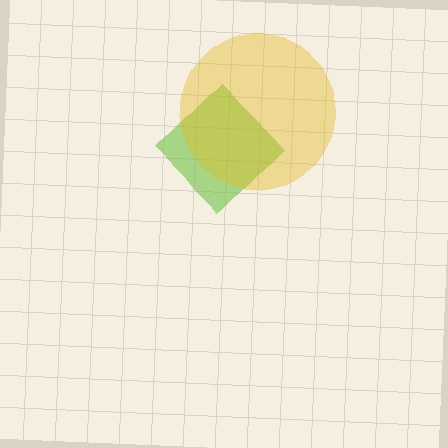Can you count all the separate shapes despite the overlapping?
Yes, there are 2 separate shapes.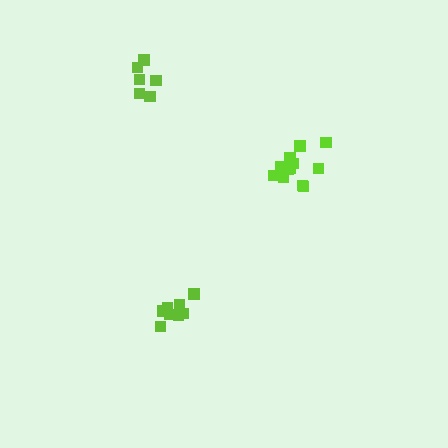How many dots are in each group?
Group 1: 12 dots, Group 2: 8 dots, Group 3: 6 dots (26 total).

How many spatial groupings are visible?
There are 3 spatial groupings.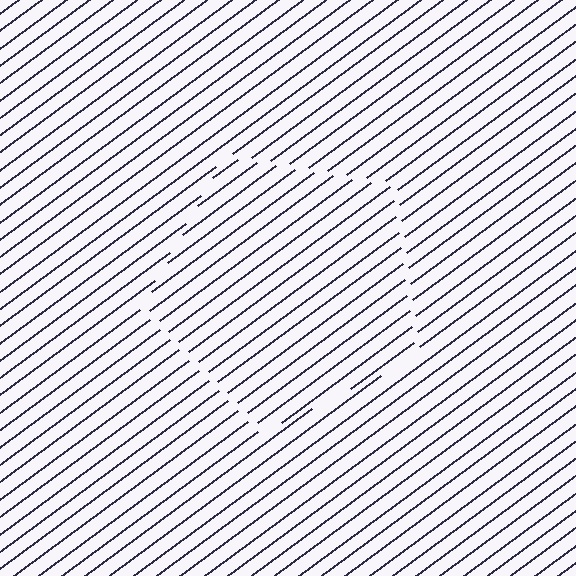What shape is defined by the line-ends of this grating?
An illusory pentagon. The interior of the shape contains the same grating, shifted by half a period — the contour is defined by the phase discontinuity where line-ends from the inner and outer gratings abut.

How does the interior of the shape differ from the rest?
The interior of the shape contains the same grating, shifted by half a period — the contour is defined by the phase discontinuity where line-ends from the inner and outer gratings abut.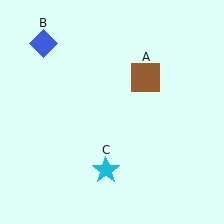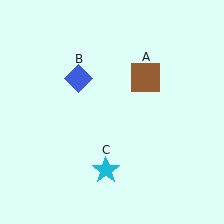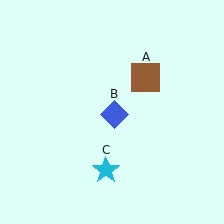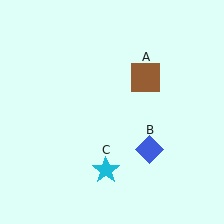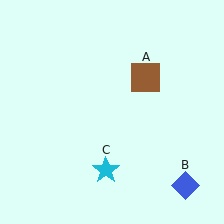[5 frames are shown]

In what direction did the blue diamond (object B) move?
The blue diamond (object B) moved down and to the right.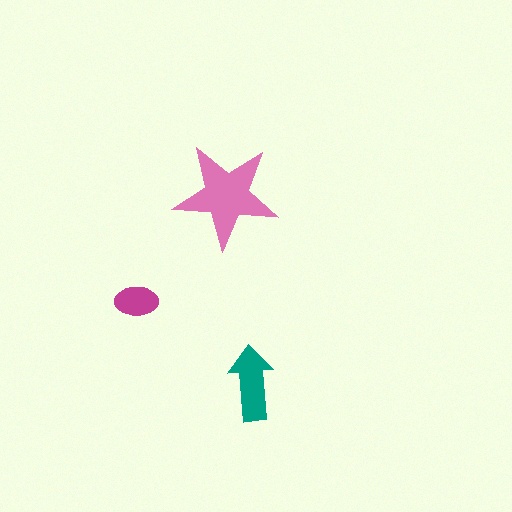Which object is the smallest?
The magenta ellipse.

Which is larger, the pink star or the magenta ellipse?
The pink star.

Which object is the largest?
The pink star.